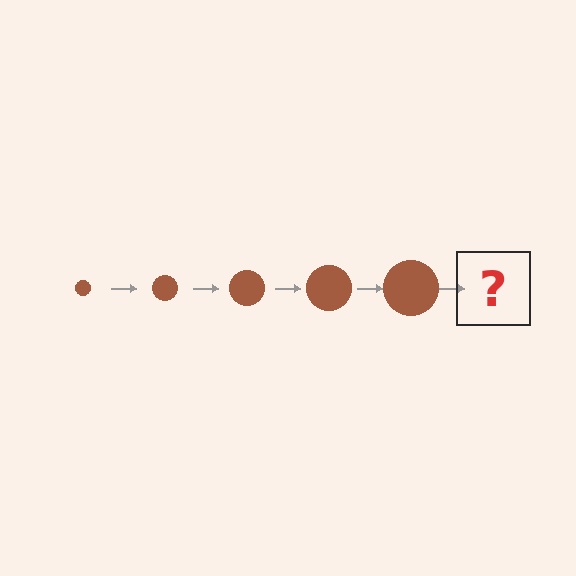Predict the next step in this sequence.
The next step is a brown circle, larger than the previous one.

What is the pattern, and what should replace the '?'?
The pattern is that the circle gets progressively larger each step. The '?' should be a brown circle, larger than the previous one.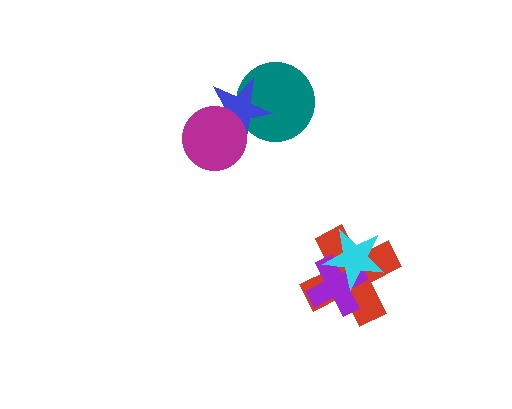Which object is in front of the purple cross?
The cyan star is in front of the purple cross.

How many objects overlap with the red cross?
2 objects overlap with the red cross.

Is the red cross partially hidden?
Yes, it is partially covered by another shape.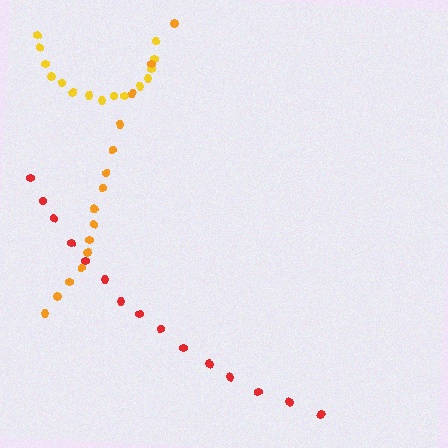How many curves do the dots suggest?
There are 3 distinct paths.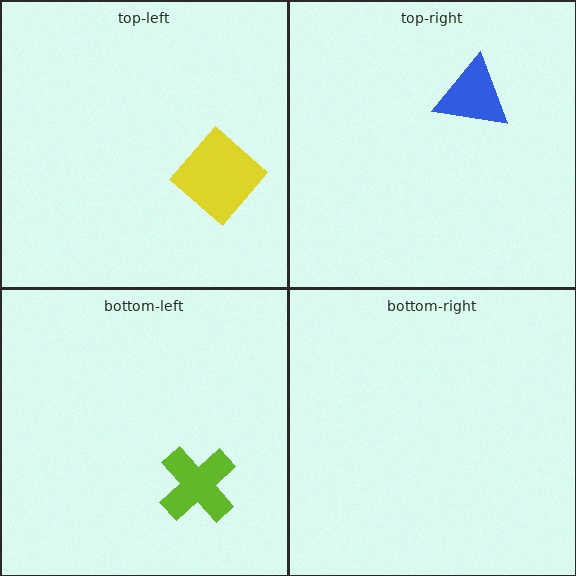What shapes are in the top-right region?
The blue triangle.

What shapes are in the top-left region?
The yellow diamond.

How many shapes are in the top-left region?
1.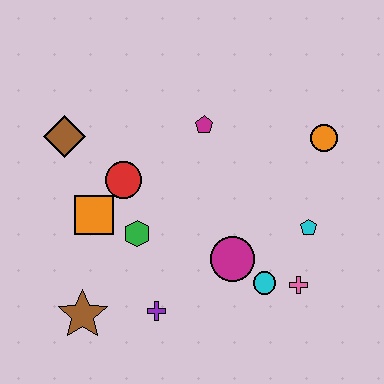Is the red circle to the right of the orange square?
Yes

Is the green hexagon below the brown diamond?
Yes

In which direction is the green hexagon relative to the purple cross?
The green hexagon is above the purple cross.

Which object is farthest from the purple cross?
The orange circle is farthest from the purple cross.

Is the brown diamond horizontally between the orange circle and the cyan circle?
No